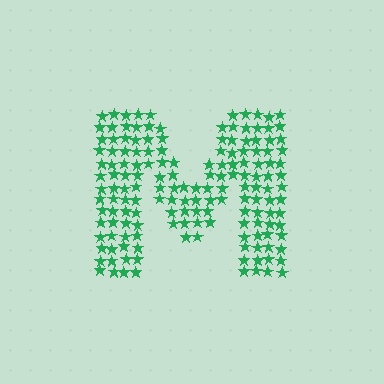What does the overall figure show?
The overall figure shows the letter M.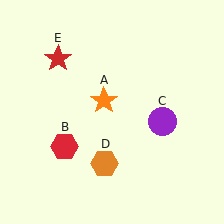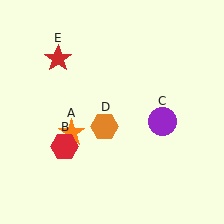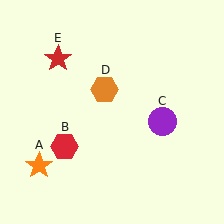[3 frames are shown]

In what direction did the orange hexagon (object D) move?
The orange hexagon (object D) moved up.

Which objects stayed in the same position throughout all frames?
Red hexagon (object B) and purple circle (object C) and red star (object E) remained stationary.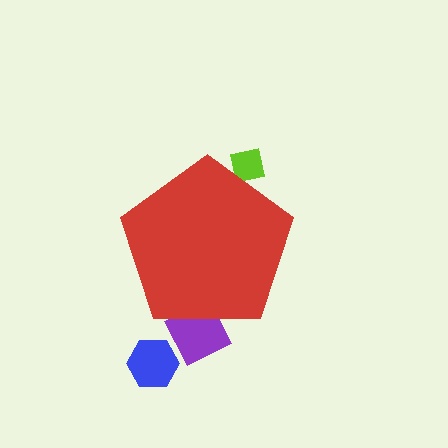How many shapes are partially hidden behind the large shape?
2 shapes are partially hidden.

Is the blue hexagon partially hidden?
No, the blue hexagon is fully visible.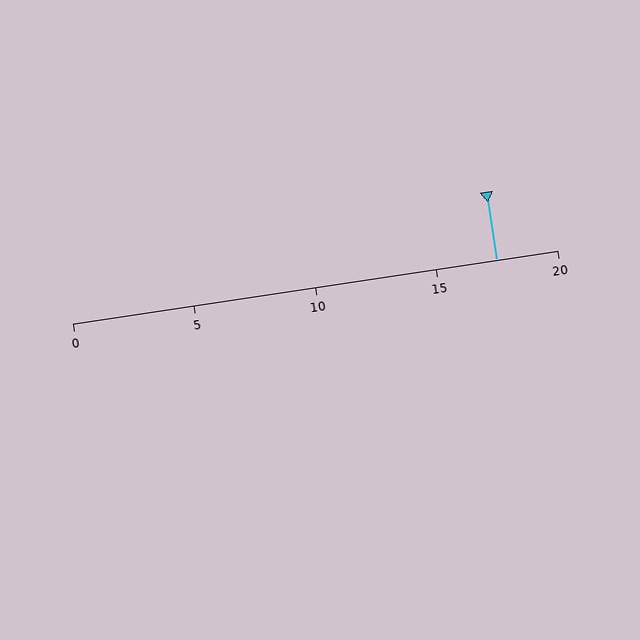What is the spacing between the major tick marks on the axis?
The major ticks are spaced 5 apart.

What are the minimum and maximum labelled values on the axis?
The axis runs from 0 to 20.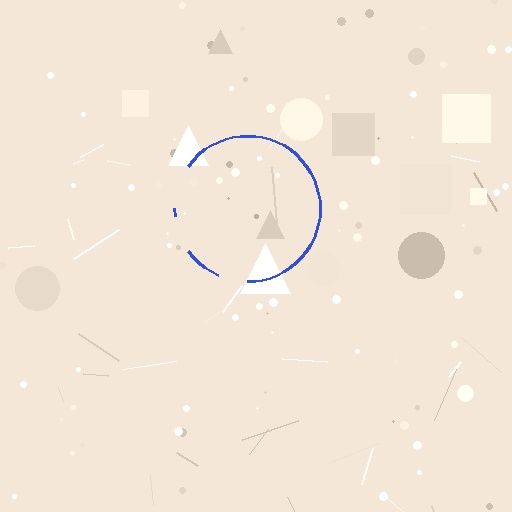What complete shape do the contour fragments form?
The contour fragments form a circle.